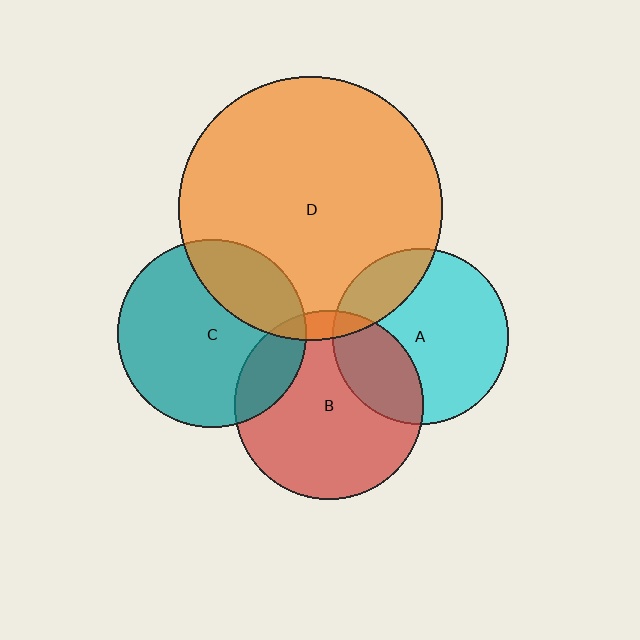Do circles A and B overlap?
Yes.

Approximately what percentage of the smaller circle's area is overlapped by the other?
Approximately 30%.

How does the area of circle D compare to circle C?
Approximately 2.0 times.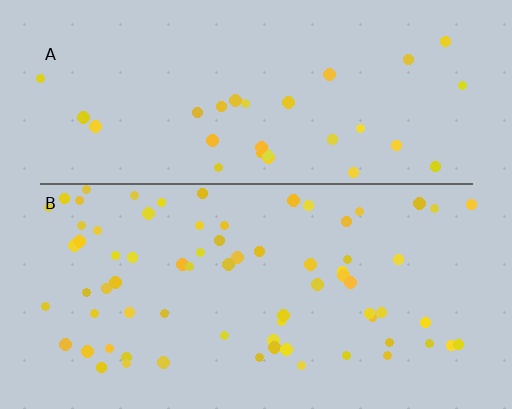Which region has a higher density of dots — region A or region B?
B (the bottom).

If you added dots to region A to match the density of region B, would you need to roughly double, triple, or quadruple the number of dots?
Approximately double.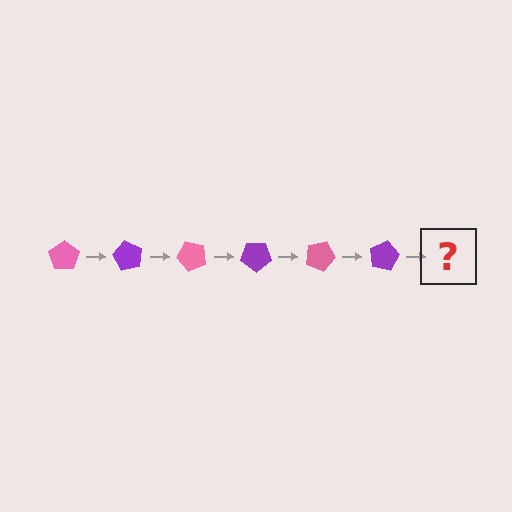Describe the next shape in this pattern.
It should be a pink pentagon, rotated 360 degrees from the start.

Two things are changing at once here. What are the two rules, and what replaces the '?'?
The two rules are that it rotates 60 degrees each step and the color cycles through pink and purple. The '?' should be a pink pentagon, rotated 360 degrees from the start.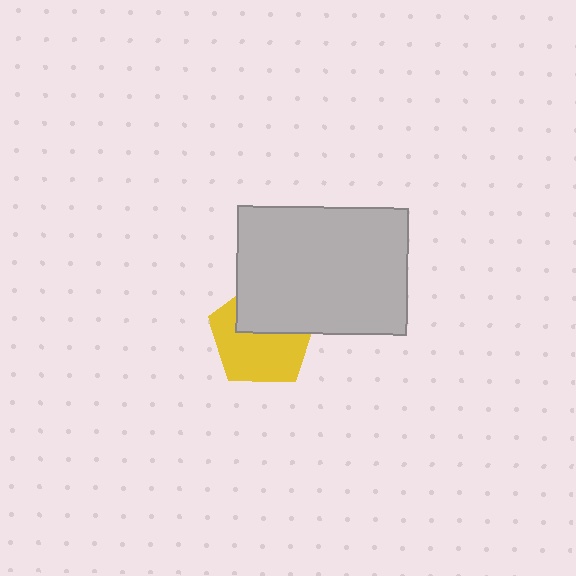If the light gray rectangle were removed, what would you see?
You would see the complete yellow pentagon.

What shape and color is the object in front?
The object in front is a light gray rectangle.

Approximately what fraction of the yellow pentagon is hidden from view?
Roughly 41% of the yellow pentagon is hidden behind the light gray rectangle.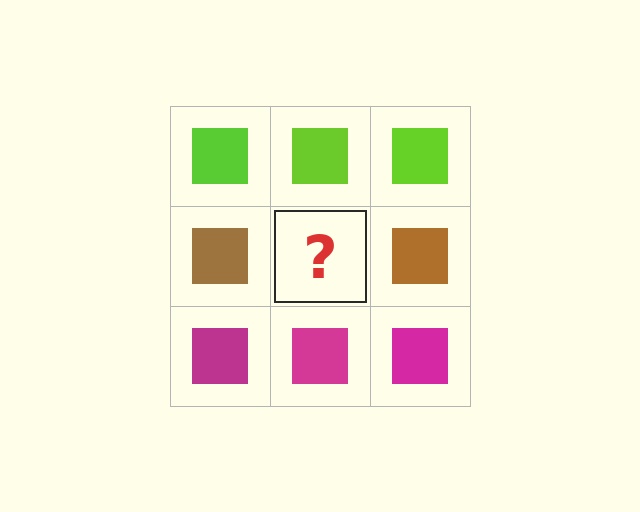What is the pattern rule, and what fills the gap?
The rule is that each row has a consistent color. The gap should be filled with a brown square.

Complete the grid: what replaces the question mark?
The question mark should be replaced with a brown square.